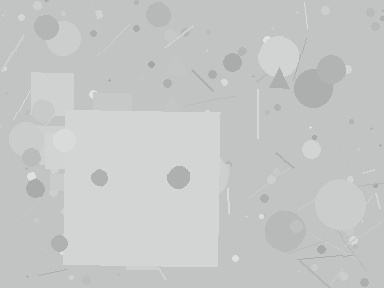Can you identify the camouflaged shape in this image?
The camouflaged shape is a square.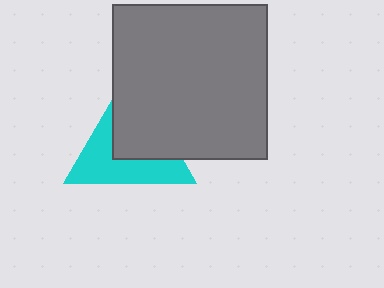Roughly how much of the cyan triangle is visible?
About half of it is visible (roughly 50%).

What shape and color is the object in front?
The object in front is a gray square.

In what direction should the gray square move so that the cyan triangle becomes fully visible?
The gray square should move toward the upper-right. That is the shortest direction to clear the overlap and leave the cyan triangle fully visible.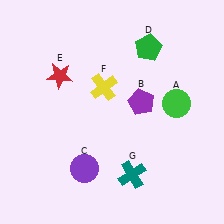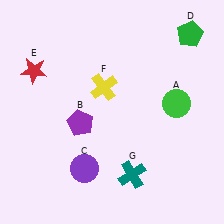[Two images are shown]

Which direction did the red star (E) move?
The red star (E) moved left.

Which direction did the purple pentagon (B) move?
The purple pentagon (B) moved left.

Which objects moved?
The objects that moved are: the purple pentagon (B), the green pentagon (D), the red star (E).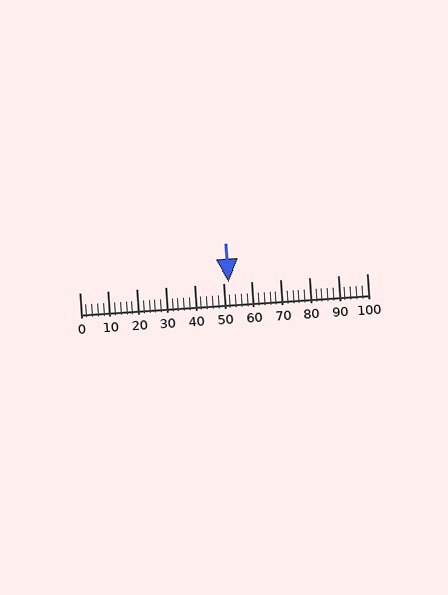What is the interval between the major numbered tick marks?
The major tick marks are spaced 10 units apart.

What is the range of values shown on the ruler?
The ruler shows values from 0 to 100.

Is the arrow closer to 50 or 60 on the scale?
The arrow is closer to 50.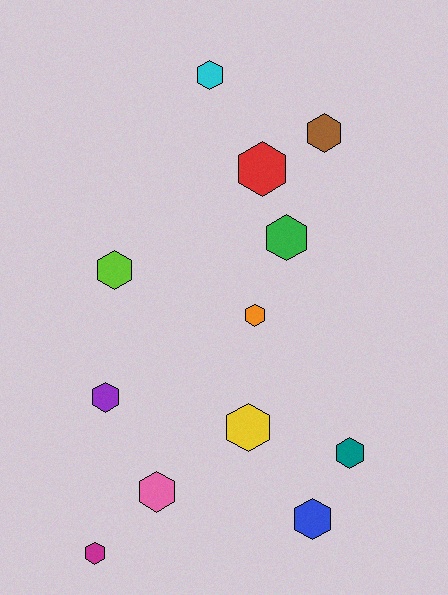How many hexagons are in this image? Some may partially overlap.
There are 12 hexagons.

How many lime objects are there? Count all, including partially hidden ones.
There is 1 lime object.